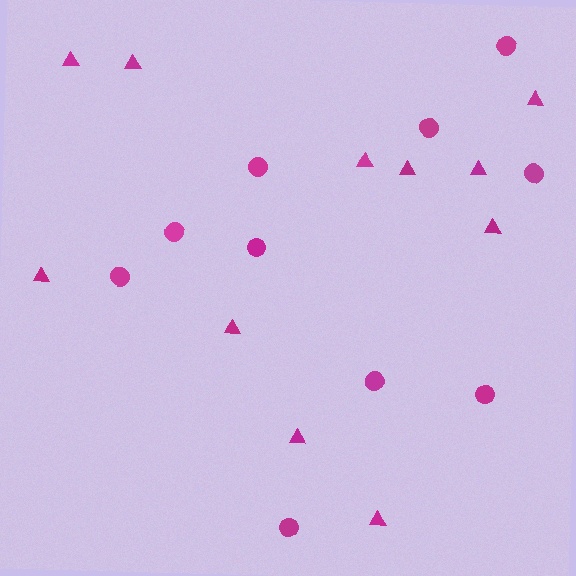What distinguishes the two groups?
There are 2 groups: one group of triangles (11) and one group of circles (10).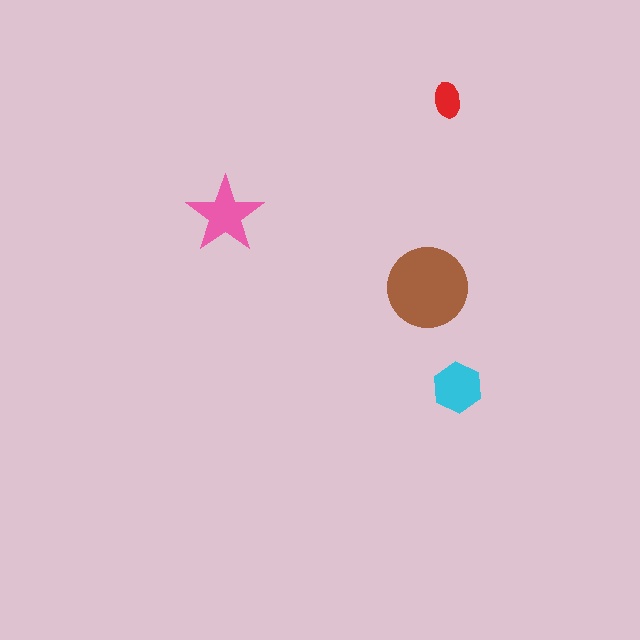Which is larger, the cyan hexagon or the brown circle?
The brown circle.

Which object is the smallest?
The red ellipse.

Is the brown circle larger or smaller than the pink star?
Larger.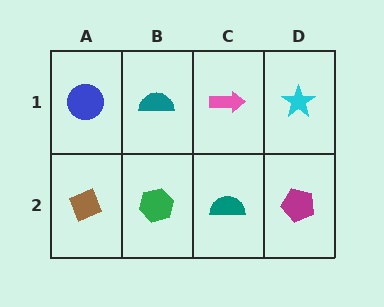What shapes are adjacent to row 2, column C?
A pink arrow (row 1, column C), a green hexagon (row 2, column B), a magenta pentagon (row 2, column D).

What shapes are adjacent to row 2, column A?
A blue circle (row 1, column A), a green hexagon (row 2, column B).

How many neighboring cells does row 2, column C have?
3.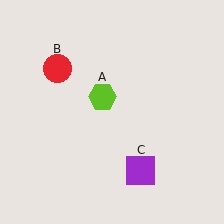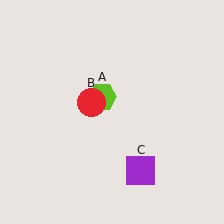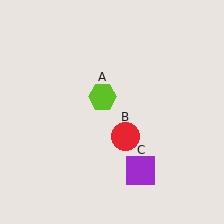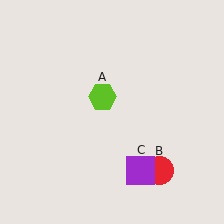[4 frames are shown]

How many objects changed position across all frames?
1 object changed position: red circle (object B).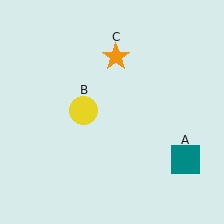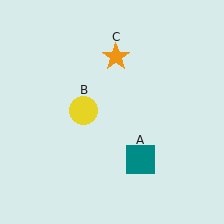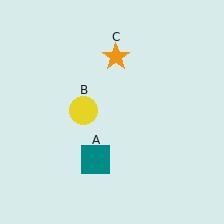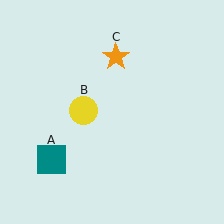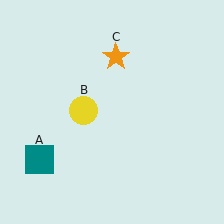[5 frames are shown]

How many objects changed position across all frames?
1 object changed position: teal square (object A).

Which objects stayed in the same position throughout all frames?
Yellow circle (object B) and orange star (object C) remained stationary.